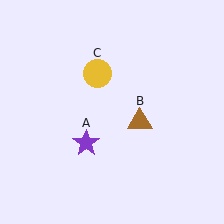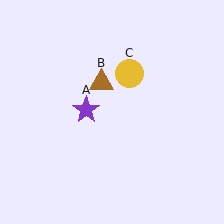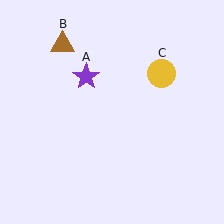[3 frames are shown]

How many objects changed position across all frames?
3 objects changed position: purple star (object A), brown triangle (object B), yellow circle (object C).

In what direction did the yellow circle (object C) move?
The yellow circle (object C) moved right.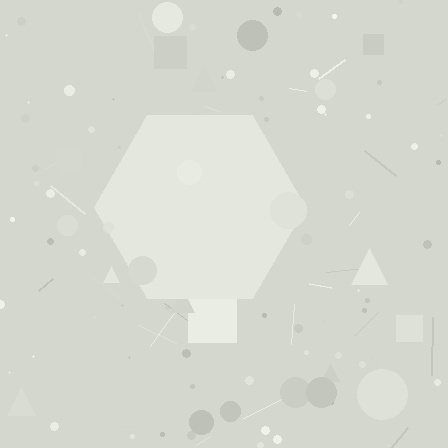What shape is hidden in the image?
A hexagon is hidden in the image.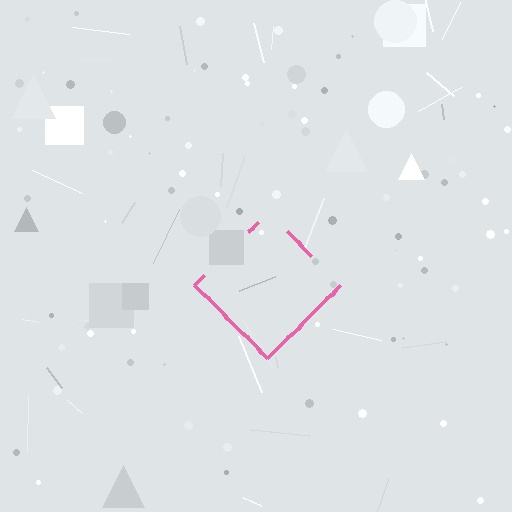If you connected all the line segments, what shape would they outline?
They would outline a diamond.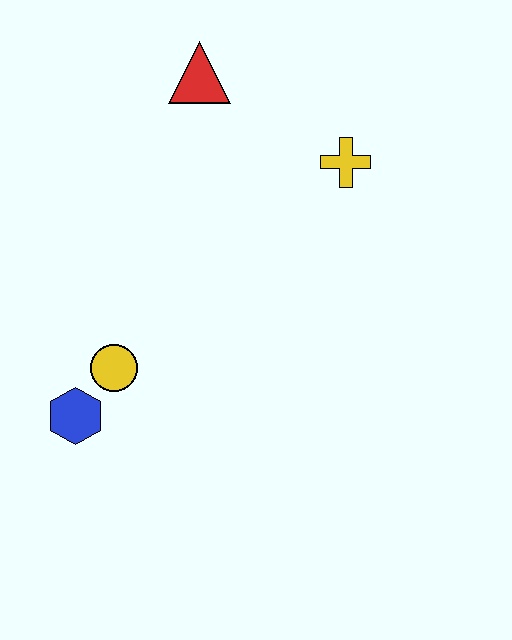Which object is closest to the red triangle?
The yellow cross is closest to the red triangle.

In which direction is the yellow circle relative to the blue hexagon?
The yellow circle is above the blue hexagon.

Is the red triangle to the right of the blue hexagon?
Yes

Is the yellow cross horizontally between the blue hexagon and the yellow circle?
No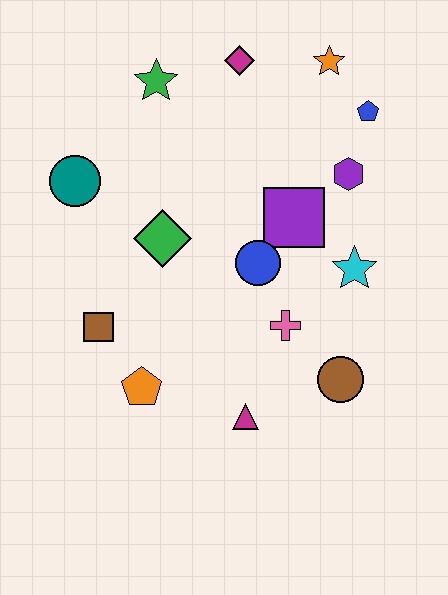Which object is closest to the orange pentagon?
The brown square is closest to the orange pentagon.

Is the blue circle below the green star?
Yes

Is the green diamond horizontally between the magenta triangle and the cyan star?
No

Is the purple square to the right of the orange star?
No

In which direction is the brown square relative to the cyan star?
The brown square is to the left of the cyan star.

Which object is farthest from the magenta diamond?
The magenta triangle is farthest from the magenta diamond.